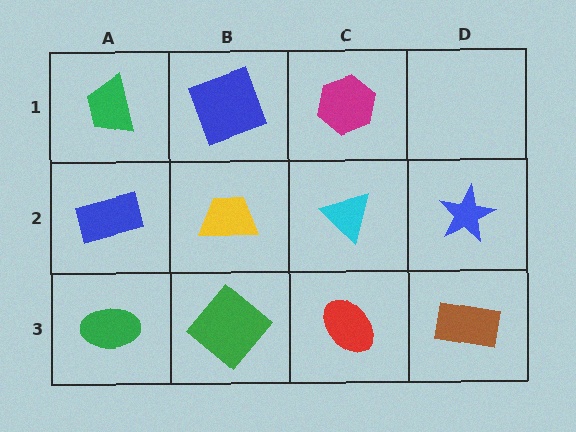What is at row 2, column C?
A cyan triangle.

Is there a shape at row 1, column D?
No, that cell is empty.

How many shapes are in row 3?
4 shapes.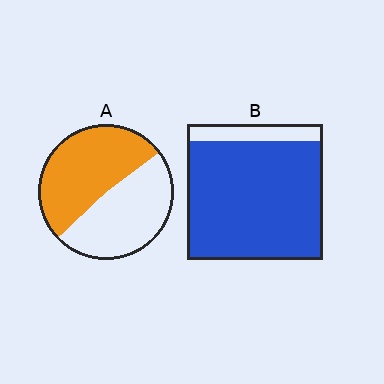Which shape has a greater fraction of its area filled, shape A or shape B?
Shape B.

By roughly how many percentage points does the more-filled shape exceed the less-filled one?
By roughly 35 percentage points (B over A).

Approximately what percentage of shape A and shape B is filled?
A is approximately 50% and B is approximately 90%.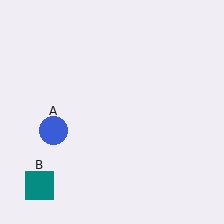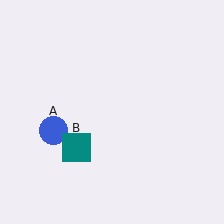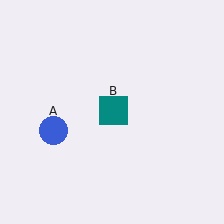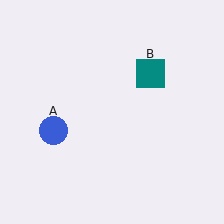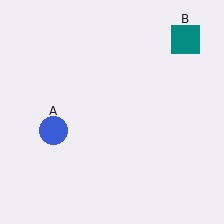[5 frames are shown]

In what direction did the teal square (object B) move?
The teal square (object B) moved up and to the right.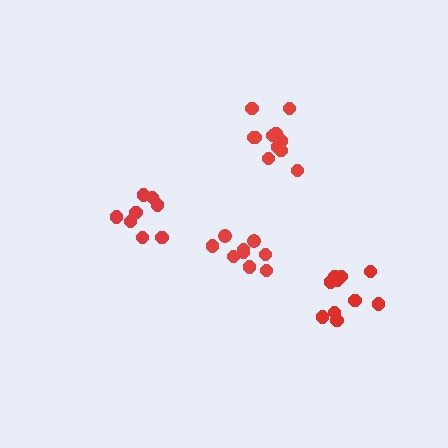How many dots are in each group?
Group 1: 9 dots, Group 2: 8 dots, Group 3: 10 dots, Group 4: 11 dots (38 total).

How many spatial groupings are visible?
There are 4 spatial groupings.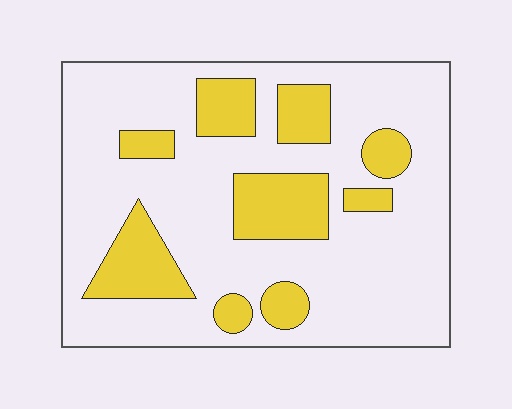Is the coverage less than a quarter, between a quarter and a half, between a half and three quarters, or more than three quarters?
Less than a quarter.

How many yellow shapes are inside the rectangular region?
9.